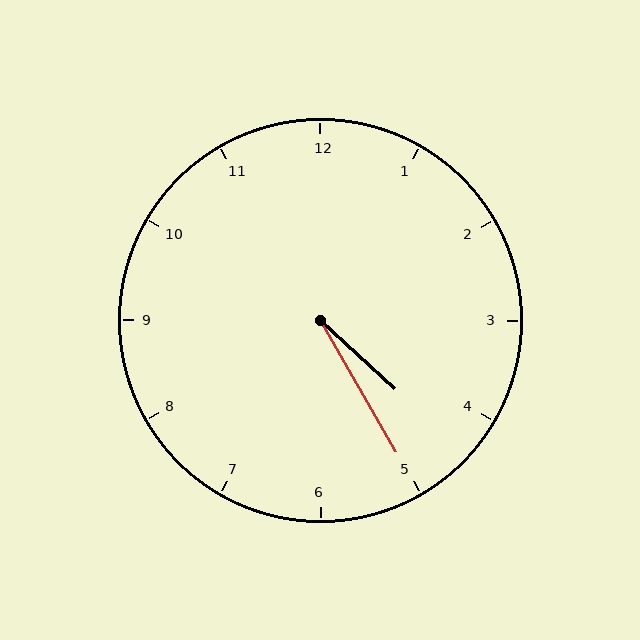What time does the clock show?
4:25.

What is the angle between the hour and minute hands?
Approximately 18 degrees.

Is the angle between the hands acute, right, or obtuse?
It is acute.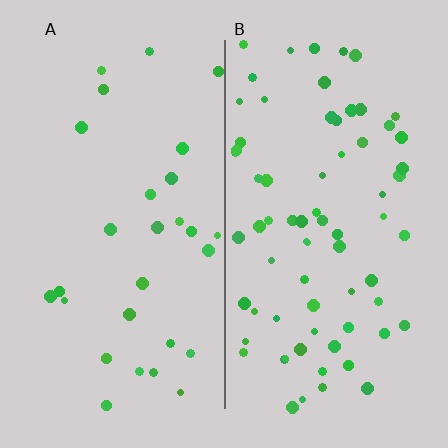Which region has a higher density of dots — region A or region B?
B (the right).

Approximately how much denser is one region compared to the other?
Approximately 2.5× — region B over region A.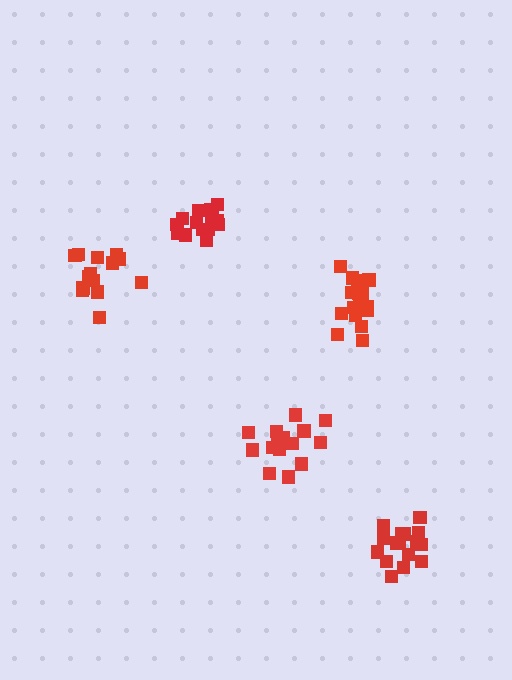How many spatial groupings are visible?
There are 5 spatial groupings.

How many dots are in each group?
Group 1: 14 dots, Group 2: 17 dots, Group 3: 16 dots, Group 4: 16 dots, Group 5: 15 dots (78 total).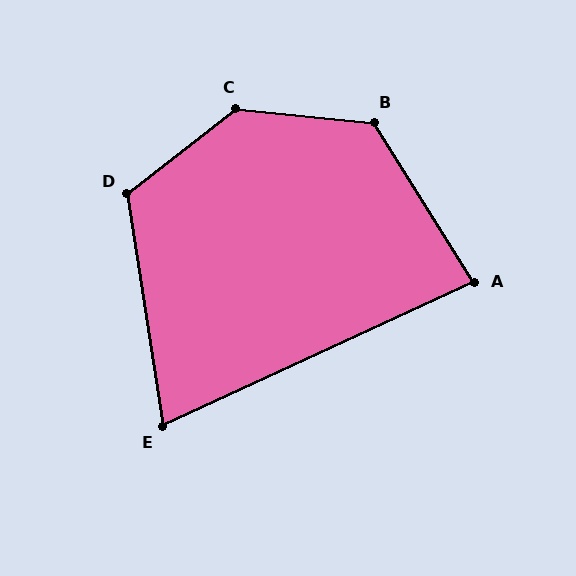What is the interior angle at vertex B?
Approximately 128 degrees (obtuse).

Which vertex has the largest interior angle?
C, at approximately 136 degrees.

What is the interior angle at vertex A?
Approximately 83 degrees (acute).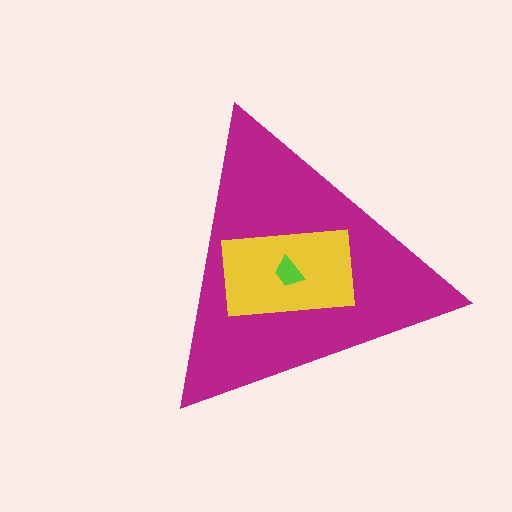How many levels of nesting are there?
3.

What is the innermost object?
The lime trapezoid.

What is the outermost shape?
The magenta triangle.